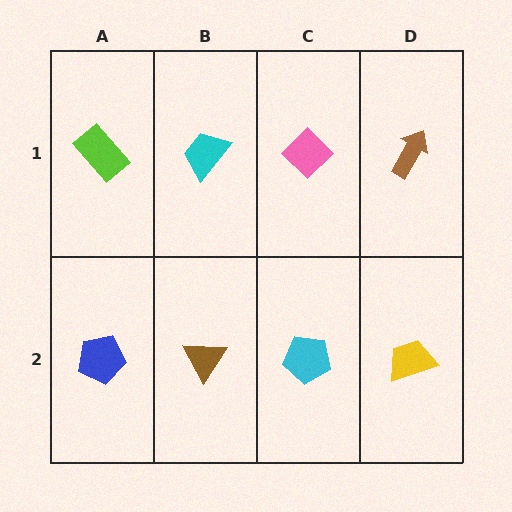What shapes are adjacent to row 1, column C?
A cyan pentagon (row 2, column C), a cyan trapezoid (row 1, column B), a brown arrow (row 1, column D).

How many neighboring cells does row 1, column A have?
2.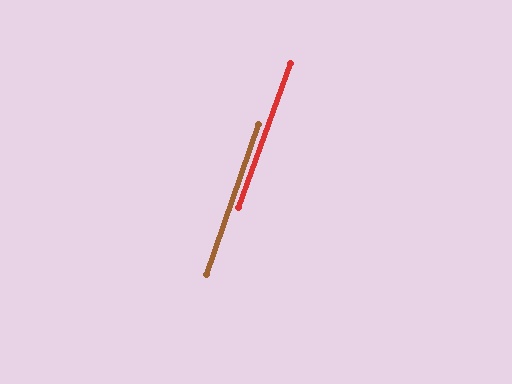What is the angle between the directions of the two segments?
Approximately 0 degrees.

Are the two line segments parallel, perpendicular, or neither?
Parallel — their directions differ by only 0.4°.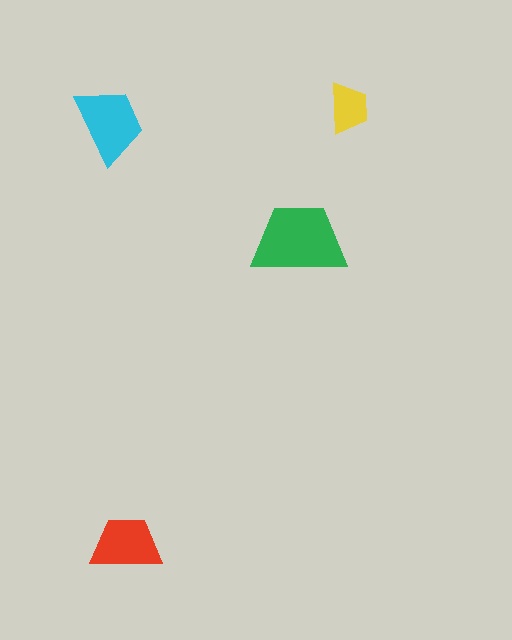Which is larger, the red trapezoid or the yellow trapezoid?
The red one.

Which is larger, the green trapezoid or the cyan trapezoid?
The green one.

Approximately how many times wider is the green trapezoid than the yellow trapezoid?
About 2 times wider.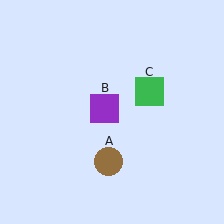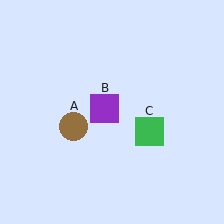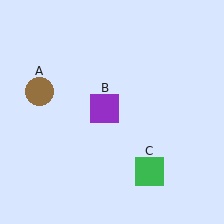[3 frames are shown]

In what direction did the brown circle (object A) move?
The brown circle (object A) moved up and to the left.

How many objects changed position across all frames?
2 objects changed position: brown circle (object A), green square (object C).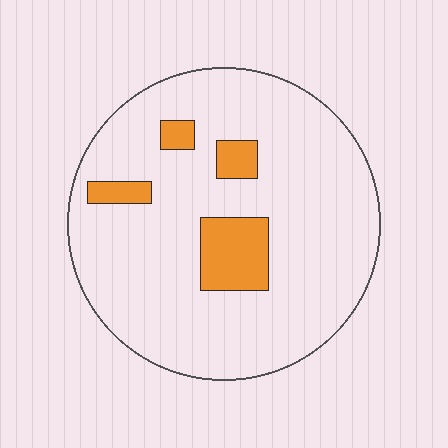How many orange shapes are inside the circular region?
4.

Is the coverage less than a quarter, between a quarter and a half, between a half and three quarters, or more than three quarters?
Less than a quarter.